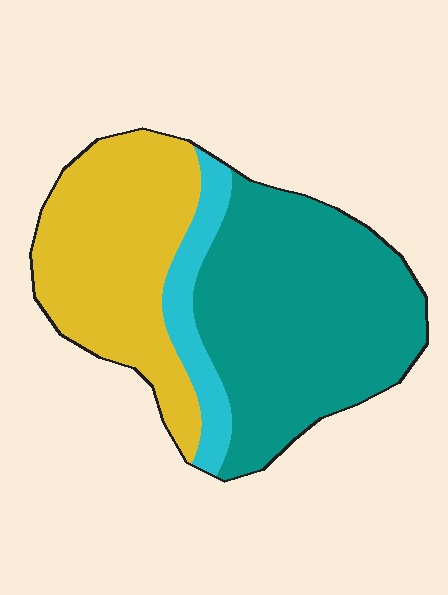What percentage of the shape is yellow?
Yellow takes up about three eighths (3/8) of the shape.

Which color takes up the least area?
Cyan, at roughly 10%.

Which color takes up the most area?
Teal, at roughly 50%.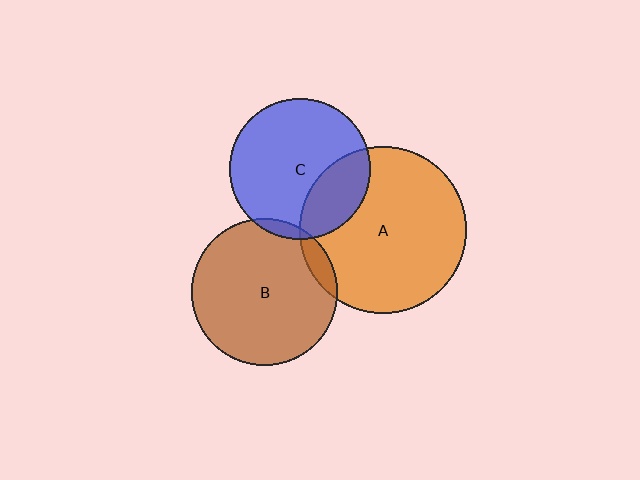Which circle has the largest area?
Circle A (orange).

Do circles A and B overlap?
Yes.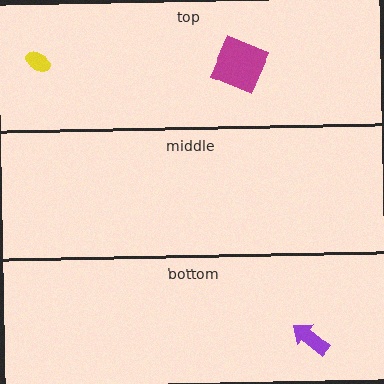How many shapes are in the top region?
2.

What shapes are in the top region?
The magenta square, the yellow ellipse.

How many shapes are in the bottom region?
1.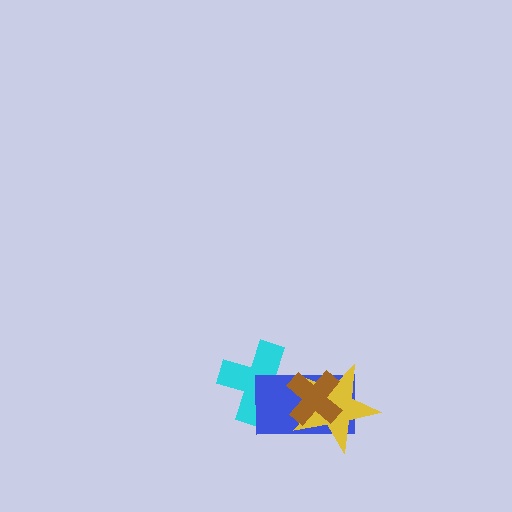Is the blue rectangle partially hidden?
Yes, it is partially covered by another shape.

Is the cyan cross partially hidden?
Yes, it is partially covered by another shape.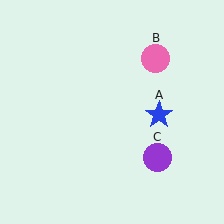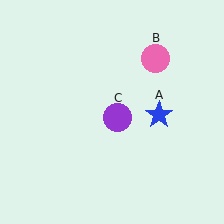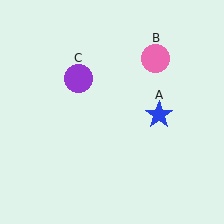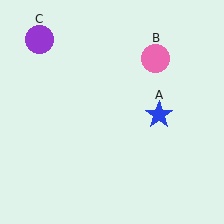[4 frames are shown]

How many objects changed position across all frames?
1 object changed position: purple circle (object C).